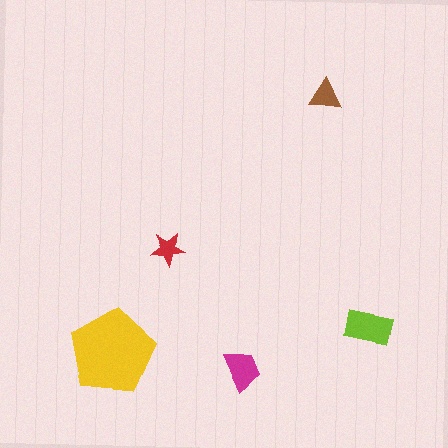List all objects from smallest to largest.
The red star, the brown triangle, the magenta trapezoid, the lime rectangle, the yellow pentagon.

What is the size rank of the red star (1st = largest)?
5th.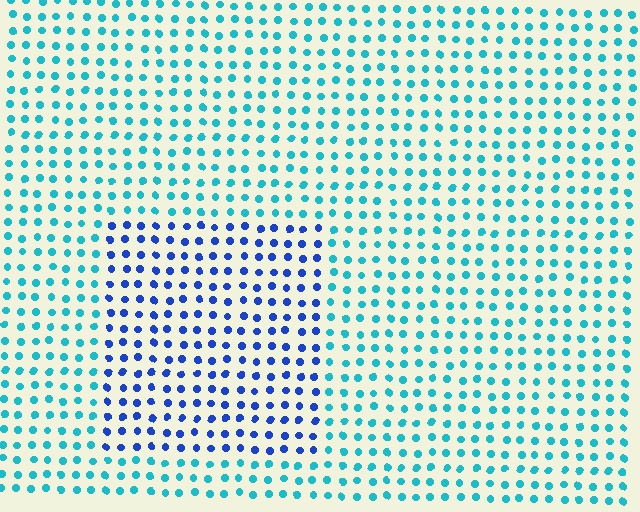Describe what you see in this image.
The image is filled with small cyan elements in a uniform arrangement. A rectangle-shaped region is visible where the elements are tinted to a slightly different hue, forming a subtle color boundary.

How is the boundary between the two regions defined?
The boundary is defined purely by a slight shift in hue (about 43 degrees). Spacing, size, and orientation are identical on both sides.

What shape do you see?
I see a rectangle.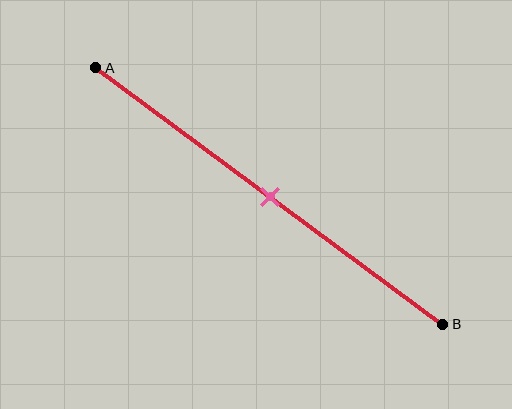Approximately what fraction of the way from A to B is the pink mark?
The pink mark is approximately 50% of the way from A to B.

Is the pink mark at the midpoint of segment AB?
Yes, the mark is approximately at the midpoint.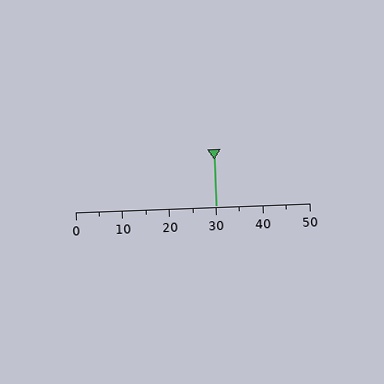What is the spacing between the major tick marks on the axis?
The major ticks are spaced 10 apart.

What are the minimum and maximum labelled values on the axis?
The axis runs from 0 to 50.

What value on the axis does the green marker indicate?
The marker indicates approximately 30.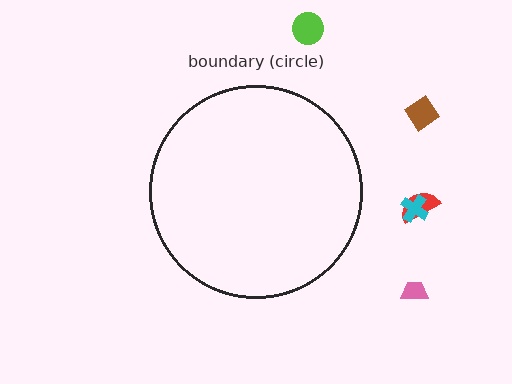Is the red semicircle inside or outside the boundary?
Outside.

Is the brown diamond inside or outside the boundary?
Outside.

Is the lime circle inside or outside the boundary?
Outside.